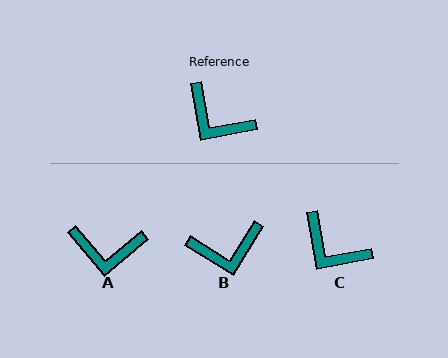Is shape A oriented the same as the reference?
No, it is off by about 30 degrees.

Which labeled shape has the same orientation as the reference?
C.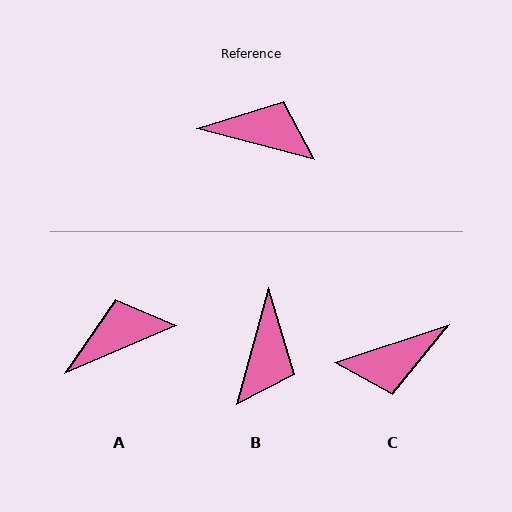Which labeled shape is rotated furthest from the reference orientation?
C, about 147 degrees away.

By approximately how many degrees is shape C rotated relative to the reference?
Approximately 147 degrees clockwise.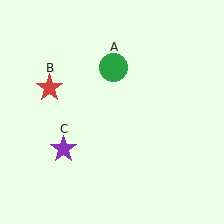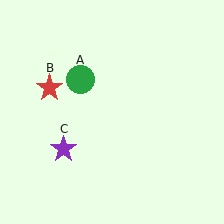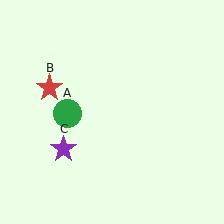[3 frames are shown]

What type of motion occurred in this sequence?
The green circle (object A) rotated counterclockwise around the center of the scene.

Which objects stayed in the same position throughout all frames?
Red star (object B) and purple star (object C) remained stationary.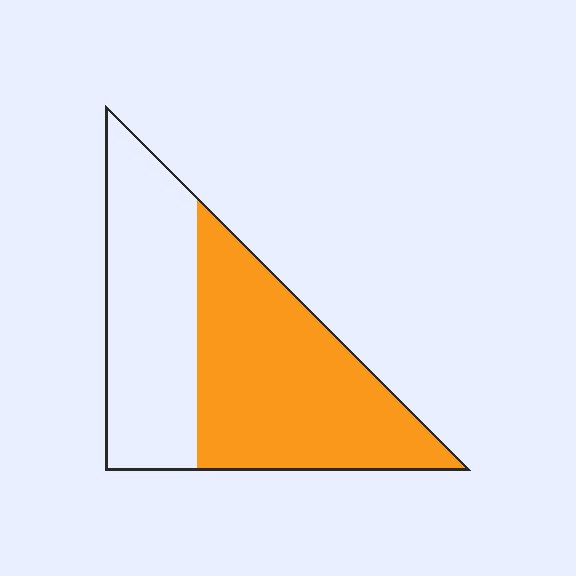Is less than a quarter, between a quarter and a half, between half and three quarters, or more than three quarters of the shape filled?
Between half and three quarters.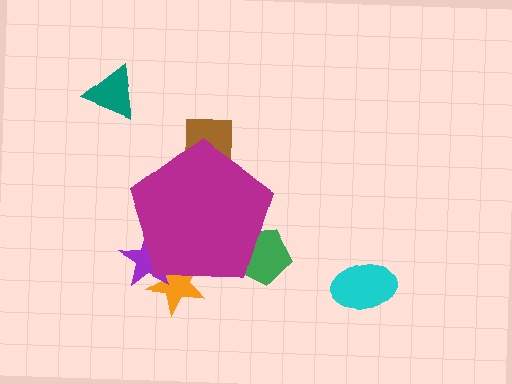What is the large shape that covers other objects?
A magenta pentagon.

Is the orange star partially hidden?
Yes, the orange star is partially hidden behind the magenta pentagon.